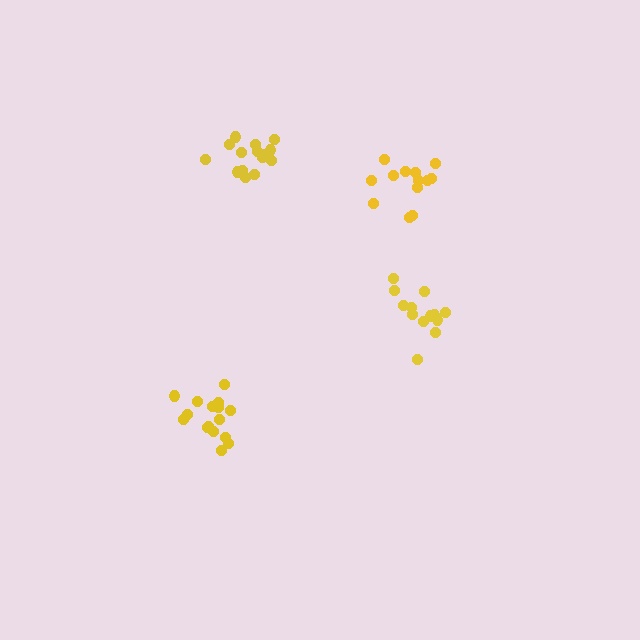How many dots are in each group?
Group 1: 16 dots, Group 2: 13 dots, Group 3: 13 dots, Group 4: 15 dots (57 total).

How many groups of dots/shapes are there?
There are 4 groups.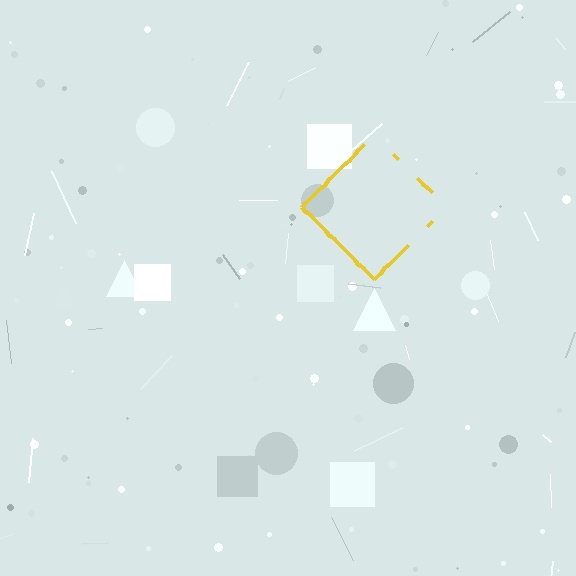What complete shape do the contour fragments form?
The contour fragments form a diamond.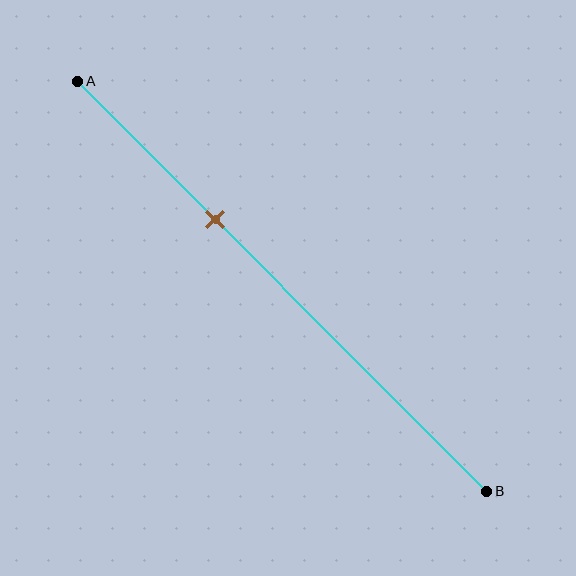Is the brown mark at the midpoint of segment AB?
No, the mark is at about 35% from A, not at the 50% midpoint.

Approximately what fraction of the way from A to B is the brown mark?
The brown mark is approximately 35% of the way from A to B.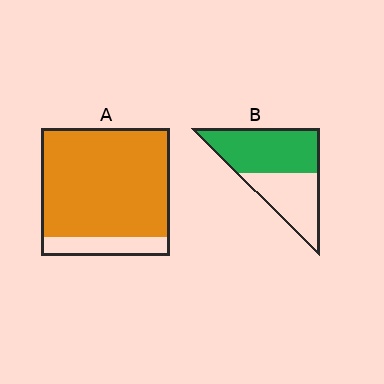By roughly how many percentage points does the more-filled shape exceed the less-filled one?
By roughly 25 percentage points (A over B).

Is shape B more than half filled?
Yes.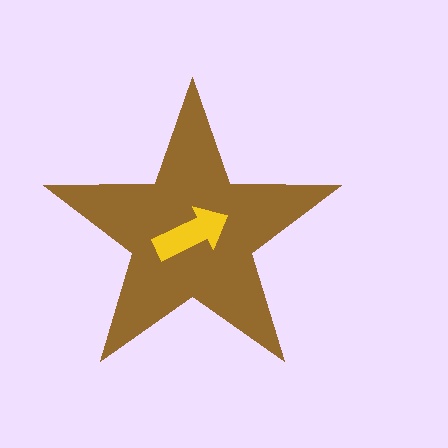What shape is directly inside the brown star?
The yellow arrow.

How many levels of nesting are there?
2.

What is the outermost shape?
The brown star.